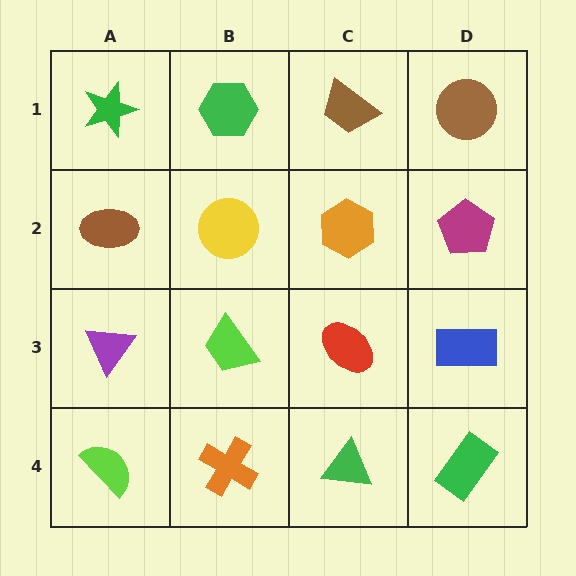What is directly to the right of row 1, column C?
A brown circle.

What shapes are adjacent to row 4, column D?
A blue rectangle (row 3, column D), a green triangle (row 4, column C).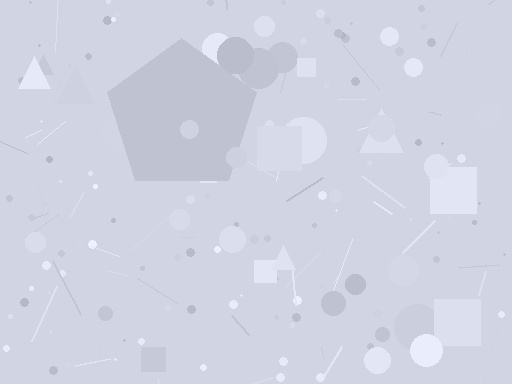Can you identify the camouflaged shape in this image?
The camouflaged shape is a pentagon.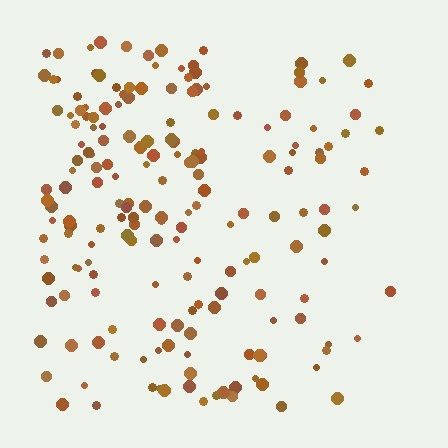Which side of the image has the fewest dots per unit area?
The right.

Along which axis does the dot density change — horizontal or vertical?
Horizontal.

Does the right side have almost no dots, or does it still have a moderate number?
Still a moderate number, just noticeably fewer than the left.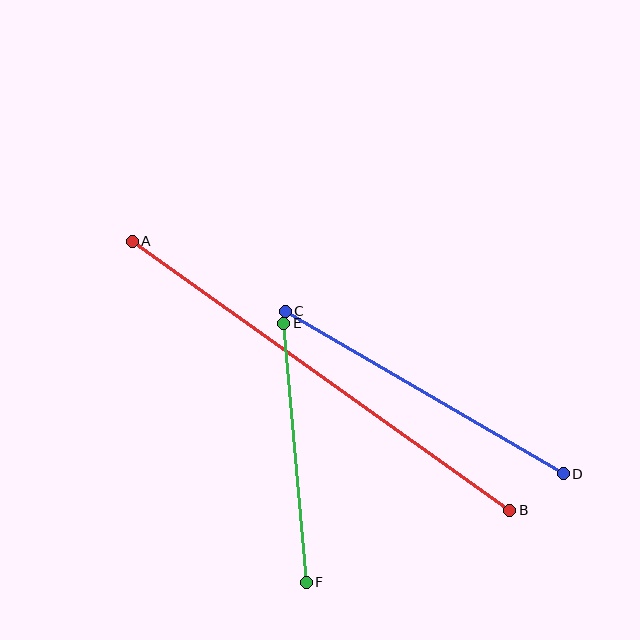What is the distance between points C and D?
The distance is approximately 322 pixels.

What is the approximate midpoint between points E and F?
The midpoint is at approximately (295, 453) pixels.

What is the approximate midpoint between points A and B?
The midpoint is at approximately (321, 376) pixels.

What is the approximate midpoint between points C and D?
The midpoint is at approximately (424, 393) pixels.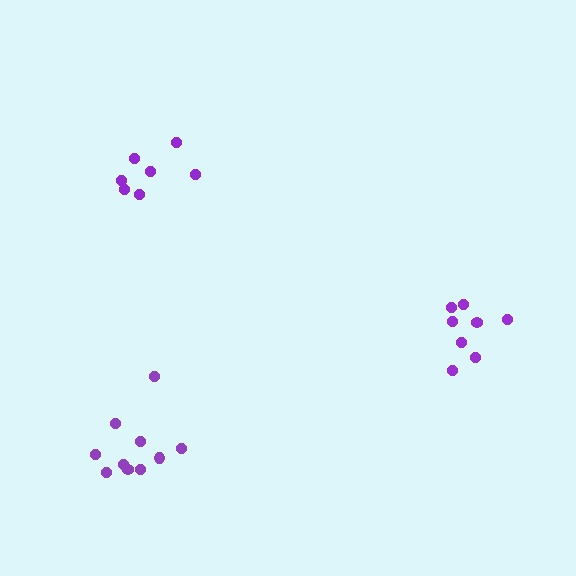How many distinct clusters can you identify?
There are 3 distinct clusters.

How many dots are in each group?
Group 1: 8 dots, Group 2: 10 dots, Group 3: 7 dots (25 total).